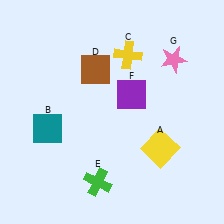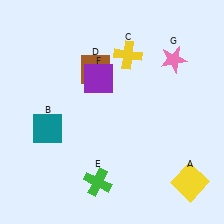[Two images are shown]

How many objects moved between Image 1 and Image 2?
2 objects moved between the two images.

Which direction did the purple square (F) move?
The purple square (F) moved left.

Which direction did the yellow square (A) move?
The yellow square (A) moved down.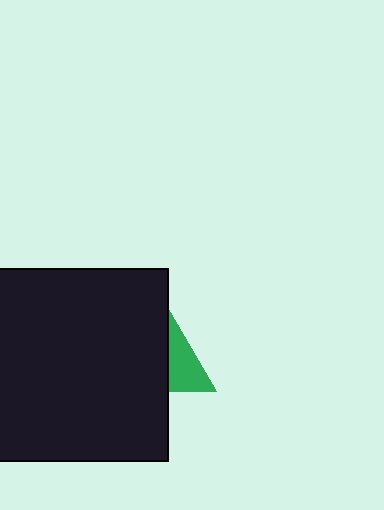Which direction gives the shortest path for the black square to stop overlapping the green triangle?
Moving left gives the shortest separation.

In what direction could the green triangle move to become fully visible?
The green triangle could move right. That would shift it out from behind the black square entirely.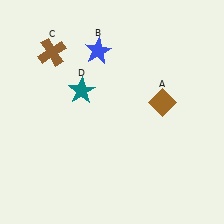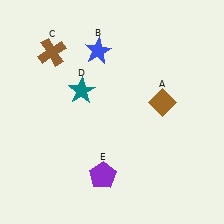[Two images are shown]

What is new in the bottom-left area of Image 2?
A purple pentagon (E) was added in the bottom-left area of Image 2.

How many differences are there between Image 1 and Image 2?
There is 1 difference between the two images.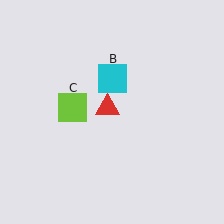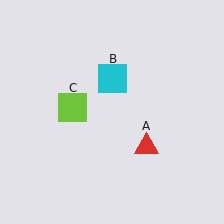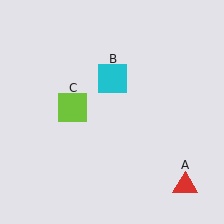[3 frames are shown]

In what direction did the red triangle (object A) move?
The red triangle (object A) moved down and to the right.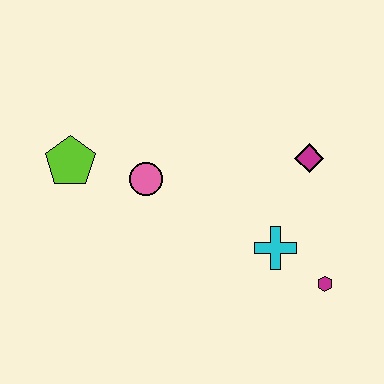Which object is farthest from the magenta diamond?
The lime pentagon is farthest from the magenta diamond.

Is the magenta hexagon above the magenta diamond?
No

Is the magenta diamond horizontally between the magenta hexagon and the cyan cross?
Yes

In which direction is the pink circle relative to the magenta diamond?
The pink circle is to the left of the magenta diamond.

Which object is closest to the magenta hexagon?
The cyan cross is closest to the magenta hexagon.